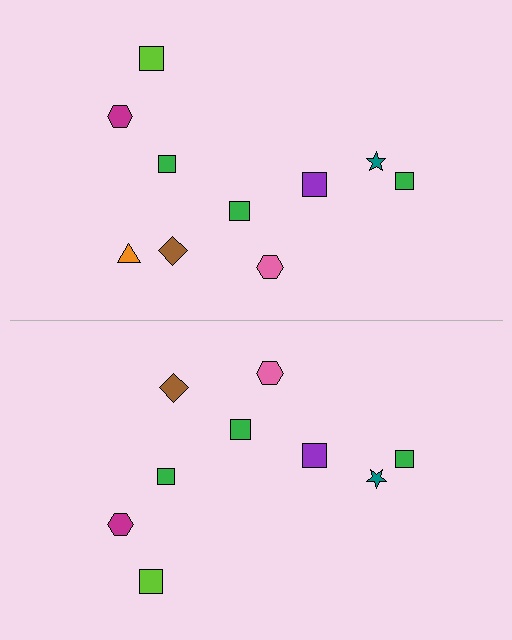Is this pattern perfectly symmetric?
No, the pattern is not perfectly symmetric. A orange triangle is missing from the bottom side.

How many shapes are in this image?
There are 19 shapes in this image.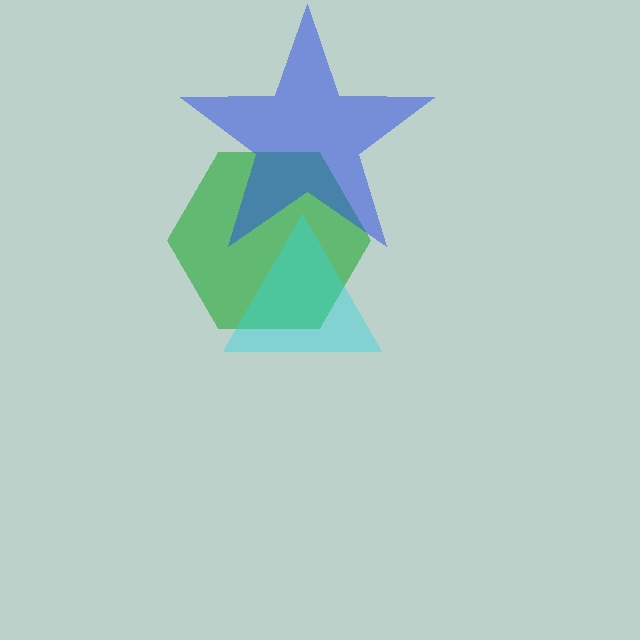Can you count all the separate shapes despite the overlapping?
Yes, there are 3 separate shapes.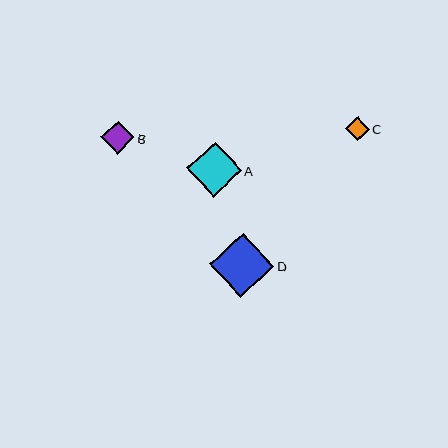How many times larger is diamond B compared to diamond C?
Diamond B is approximately 1.4 times the size of diamond C.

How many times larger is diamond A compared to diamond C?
Diamond A is approximately 2.3 times the size of diamond C.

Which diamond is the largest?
Diamond D is the largest with a size of approximately 64 pixels.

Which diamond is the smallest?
Diamond C is the smallest with a size of approximately 24 pixels.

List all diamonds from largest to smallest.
From largest to smallest: D, A, B, C.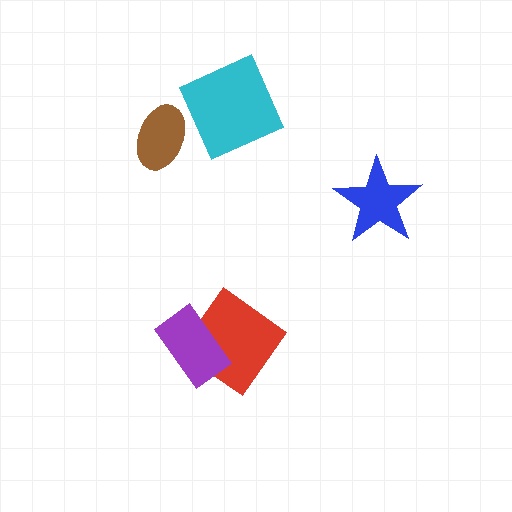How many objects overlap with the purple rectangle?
1 object overlaps with the purple rectangle.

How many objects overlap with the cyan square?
0 objects overlap with the cyan square.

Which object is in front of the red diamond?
The purple rectangle is in front of the red diamond.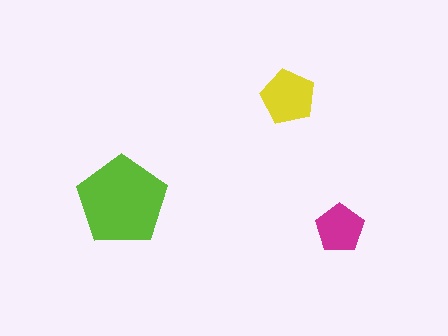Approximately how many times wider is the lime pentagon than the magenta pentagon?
About 2 times wider.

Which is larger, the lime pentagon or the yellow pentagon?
The lime one.